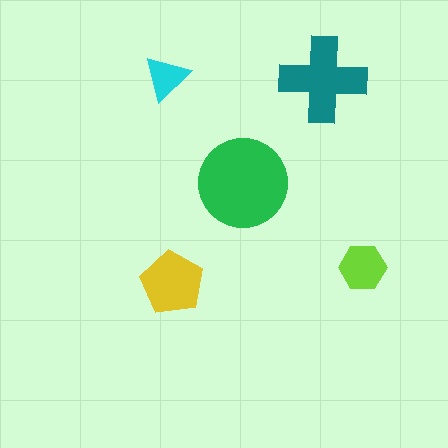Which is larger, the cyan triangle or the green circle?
The green circle.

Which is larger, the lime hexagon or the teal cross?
The teal cross.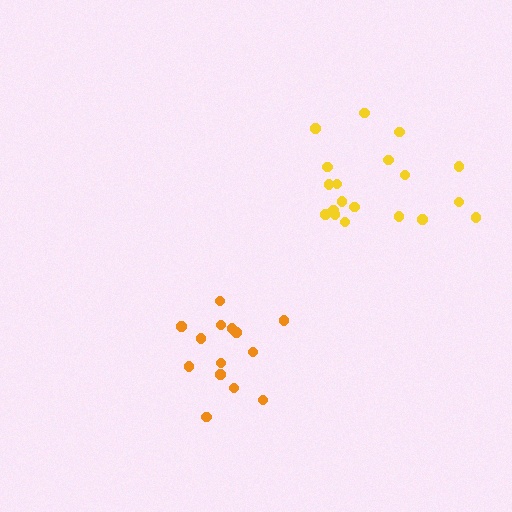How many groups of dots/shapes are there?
There are 2 groups.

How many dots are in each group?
Group 1: 14 dots, Group 2: 19 dots (33 total).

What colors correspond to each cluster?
The clusters are colored: orange, yellow.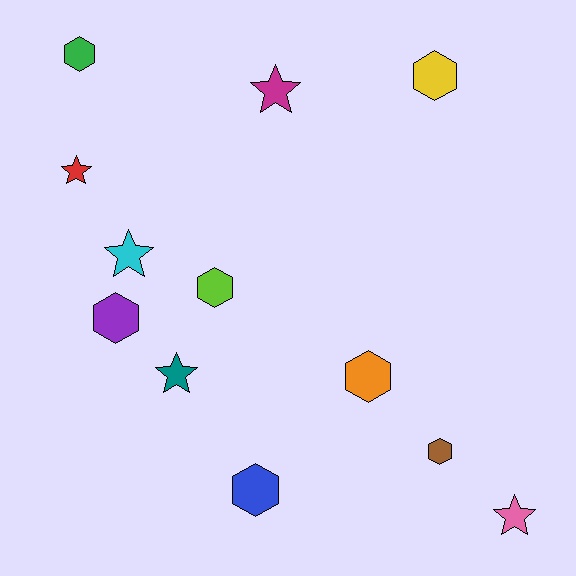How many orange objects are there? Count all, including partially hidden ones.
There is 1 orange object.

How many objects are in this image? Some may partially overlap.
There are 12 objects.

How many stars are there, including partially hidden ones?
There are 5 stars.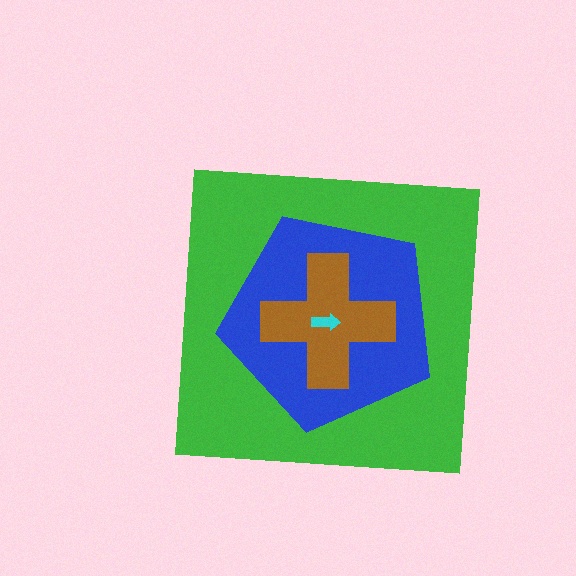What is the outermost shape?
The green square.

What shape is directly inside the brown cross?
The cyan arrow.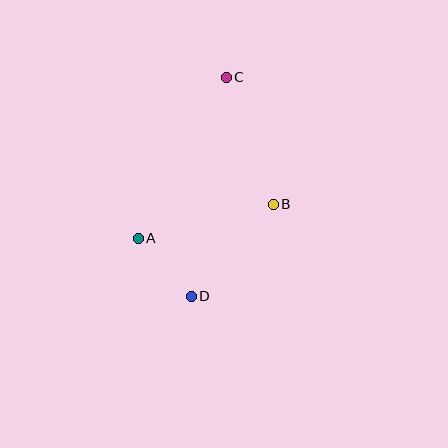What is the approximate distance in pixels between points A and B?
The distance between A and B is approximately 140 pixels.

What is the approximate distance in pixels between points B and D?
The distance between B and D is approximately 124 pixels.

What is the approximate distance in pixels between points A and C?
The distance between A and C is approximately 184 pixels.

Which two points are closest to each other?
Points A and D are closest to each other.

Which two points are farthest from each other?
Points C and D are farthest from each other.